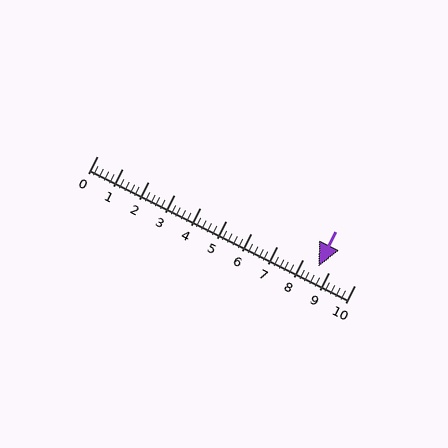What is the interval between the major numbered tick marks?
The major tick marks are spaced 1 units apart.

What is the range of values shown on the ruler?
The ruler shows values from 0 to 10.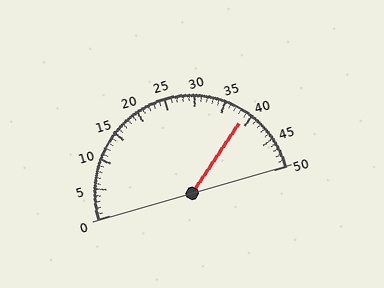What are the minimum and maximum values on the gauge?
The gauge ranges from 0 to 50.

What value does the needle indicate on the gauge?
The needle indicates approximately 39.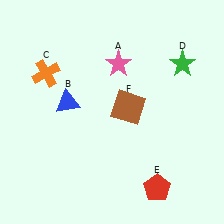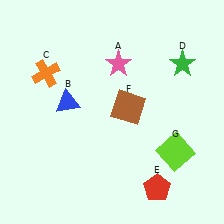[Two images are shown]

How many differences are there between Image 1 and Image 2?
There is 1 difference between the two images.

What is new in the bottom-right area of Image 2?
A lime square (G) was added in the bottom-right area of Image 2.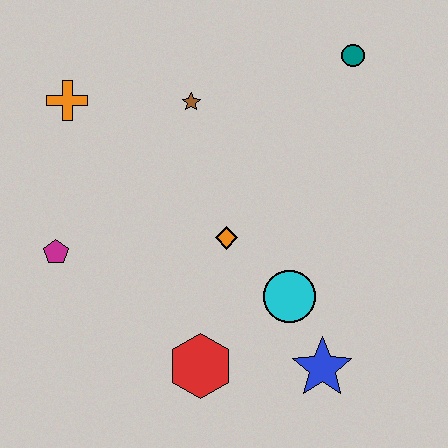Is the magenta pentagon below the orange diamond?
Yes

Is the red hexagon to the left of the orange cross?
No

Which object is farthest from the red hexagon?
The teal circle is farthest from the red hexagon.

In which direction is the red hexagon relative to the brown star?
The red hexagon is below the brown star.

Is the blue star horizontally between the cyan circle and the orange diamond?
No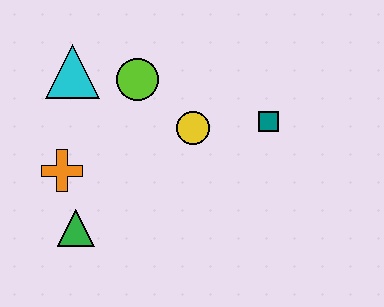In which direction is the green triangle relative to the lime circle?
The green triangle is below the lime circle.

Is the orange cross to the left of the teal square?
Yes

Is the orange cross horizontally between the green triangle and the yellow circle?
No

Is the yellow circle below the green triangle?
No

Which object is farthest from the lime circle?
The green triangle is farthest from the lime circle.